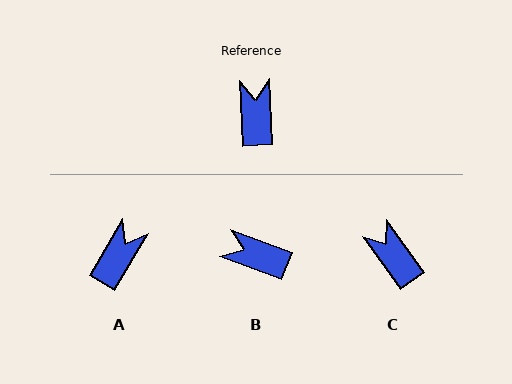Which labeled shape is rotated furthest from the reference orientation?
B, about 67 degrees away.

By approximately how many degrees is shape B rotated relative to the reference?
Approximately 67 degrees counter-clockwise.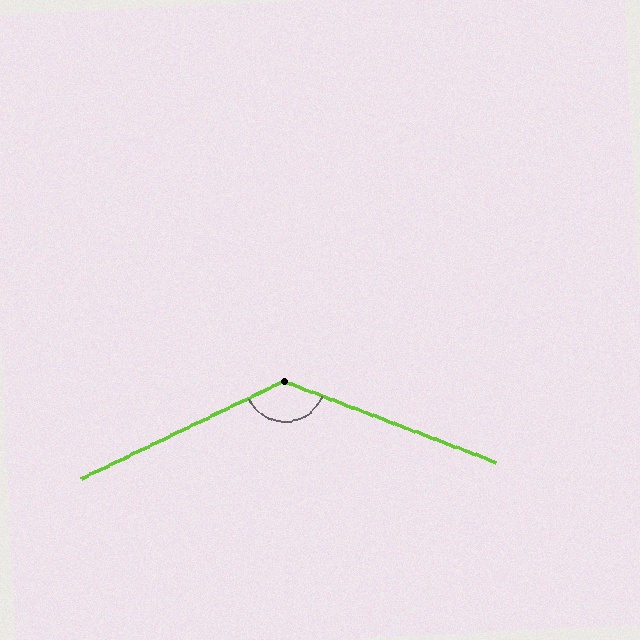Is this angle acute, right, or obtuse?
It is obtuse.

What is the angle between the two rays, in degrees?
Approximately 133 degrees.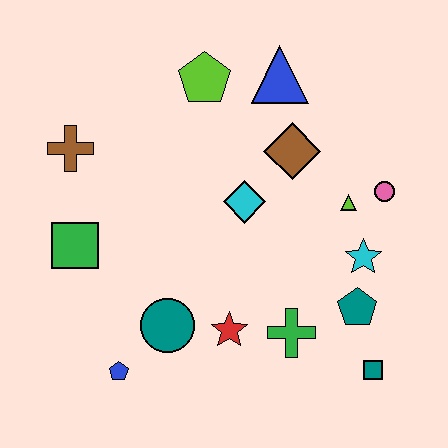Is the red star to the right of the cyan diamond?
No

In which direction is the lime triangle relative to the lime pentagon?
The lime triangle is to the right of the lime pentagon.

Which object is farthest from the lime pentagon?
The teal square is farthest from the lime pentagon.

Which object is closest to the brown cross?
The green square is closest to the brown cross.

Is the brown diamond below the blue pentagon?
No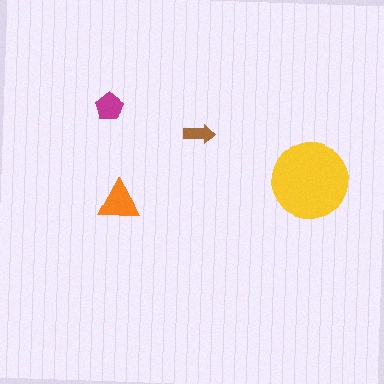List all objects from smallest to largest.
The brown arrow, the magenta pentagon, the orange triangle, the yellow circle.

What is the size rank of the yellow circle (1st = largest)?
1st.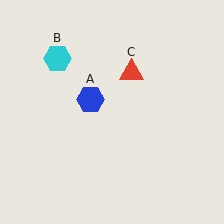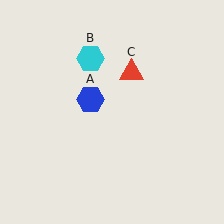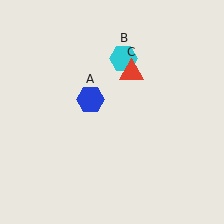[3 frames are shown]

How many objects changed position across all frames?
1 object changed position: cyan hexagon (object B).